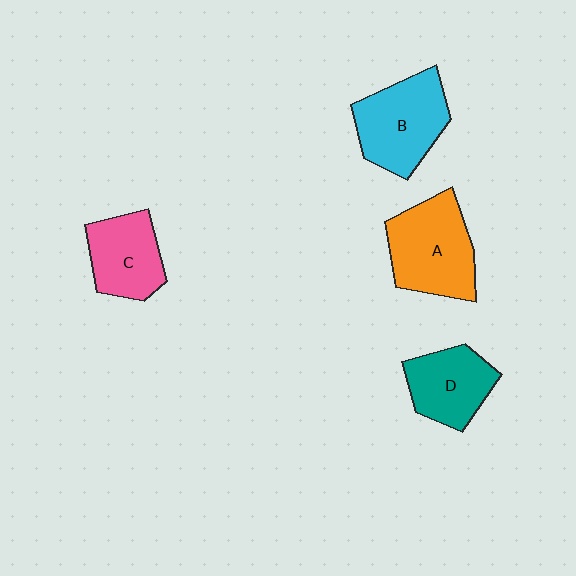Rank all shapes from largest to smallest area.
From largest to smallest: A (orange), B (cyan), C (pink), D (teal).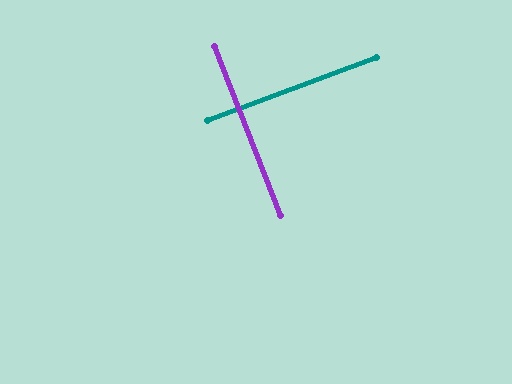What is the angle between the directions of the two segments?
Approximately 89 degrees.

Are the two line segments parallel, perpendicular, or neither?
Perpendicular — they meet at approximately 89°.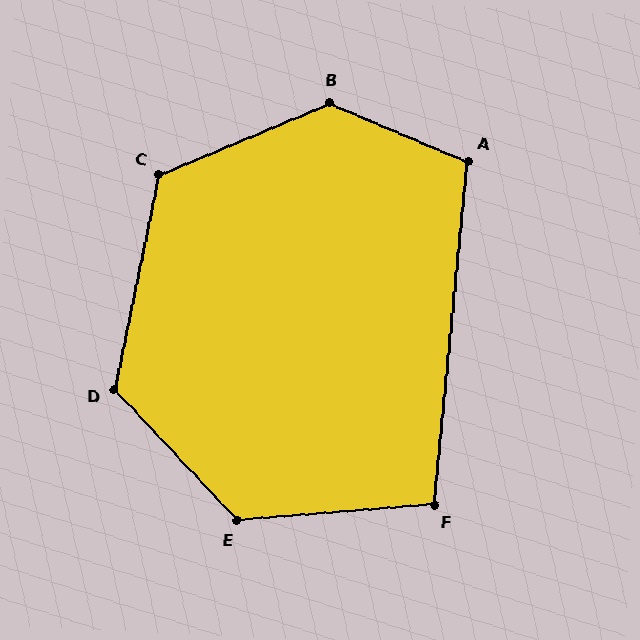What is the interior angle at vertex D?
Approximately 125 degrees (obtuse).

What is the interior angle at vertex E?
Approximately 128 degrees (obtuse).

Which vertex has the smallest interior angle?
F, at approximately 100 degrees.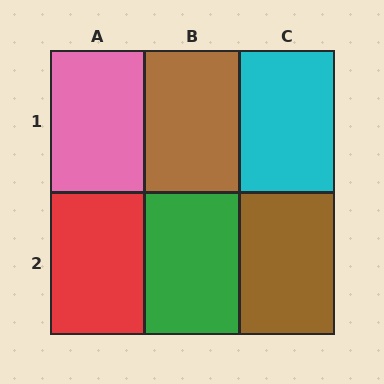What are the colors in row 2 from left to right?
Red, green, brown.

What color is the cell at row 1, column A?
Pink.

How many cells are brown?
2 cells are brown.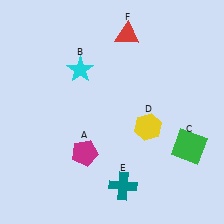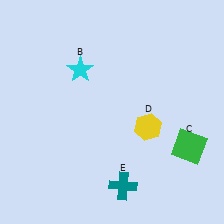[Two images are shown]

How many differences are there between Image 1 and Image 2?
There are 2 differences between the two images.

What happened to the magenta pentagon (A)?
The magenta pentagon (A) was removed in Image 2. It was in the bottom-left area of Image 1.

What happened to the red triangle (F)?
The red triangle (F) was removed in Image 2. It was in the top-right area of Image 1.